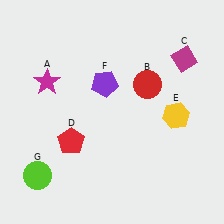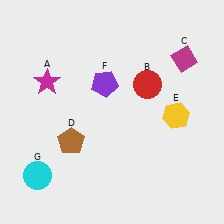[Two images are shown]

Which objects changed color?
D changed from red to brown. G changed from lime to cyan.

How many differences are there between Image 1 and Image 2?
There are 2 differences between the two images.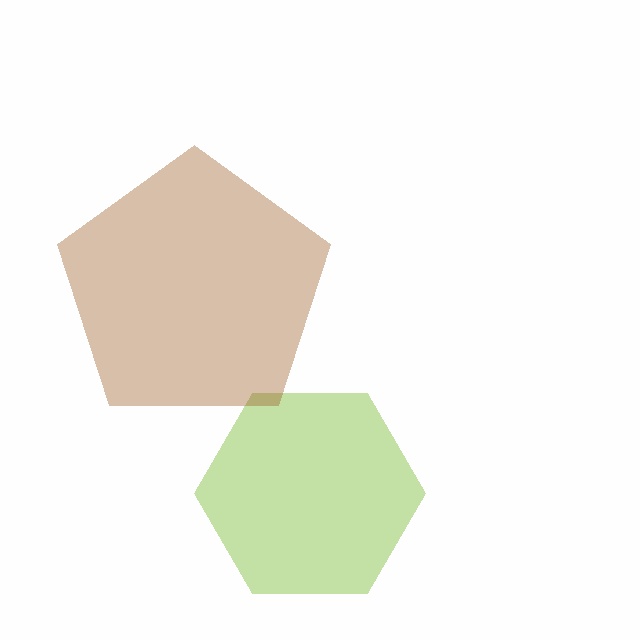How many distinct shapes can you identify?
There are 2 distinct shapes: a lime hexagon, a brown pentagon.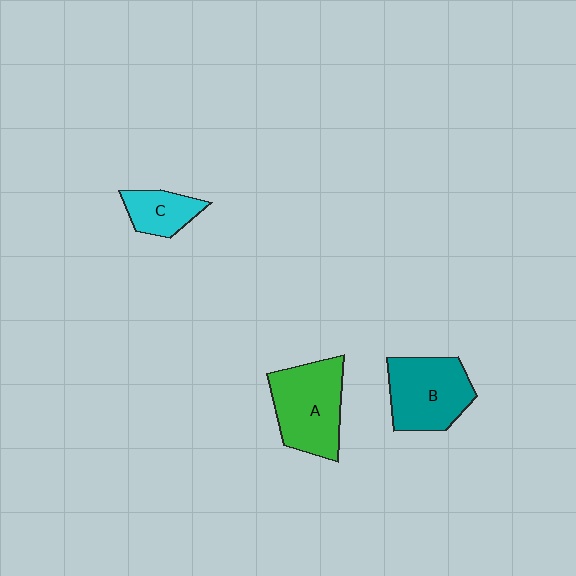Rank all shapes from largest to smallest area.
From largest to smallest: A (green), B (teal), C (cyan).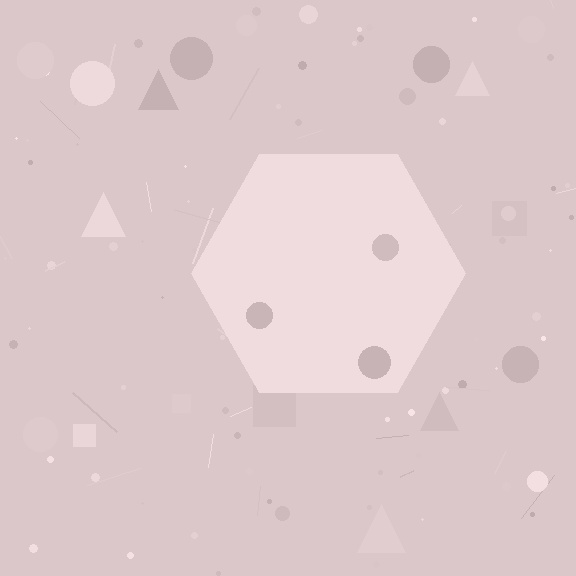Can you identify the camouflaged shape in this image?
The camouflaged shape is a hexagon.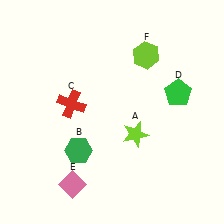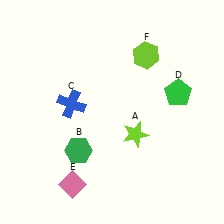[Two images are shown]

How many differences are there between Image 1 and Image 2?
There is 1 difference between the two images.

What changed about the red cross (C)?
In Image 1, C is red. In Image 2, it changed to blue.